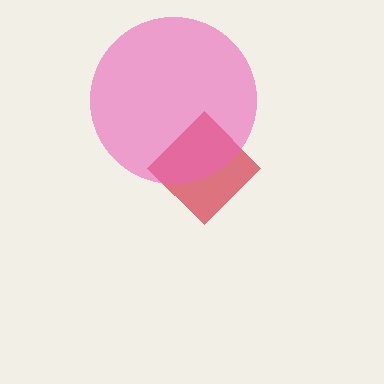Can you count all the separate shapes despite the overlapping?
Yes, there are 2 separate shapes.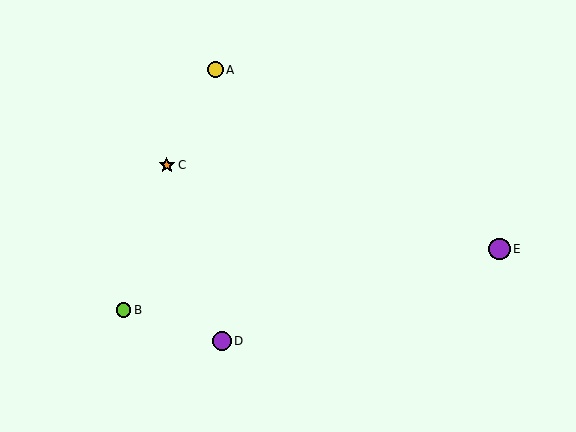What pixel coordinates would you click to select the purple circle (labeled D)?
Click at (222, 341) to select the purple circle D.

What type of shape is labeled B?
Shape B is a lime circle.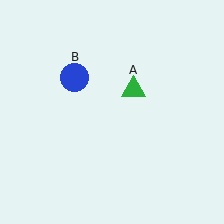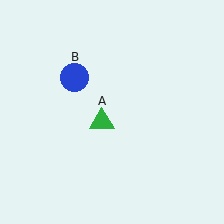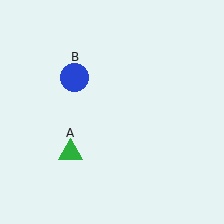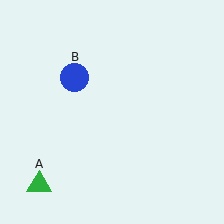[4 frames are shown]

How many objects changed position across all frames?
1 object changed position: green triangle (object A).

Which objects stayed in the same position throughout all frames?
Blue circle (object B) remained stationary.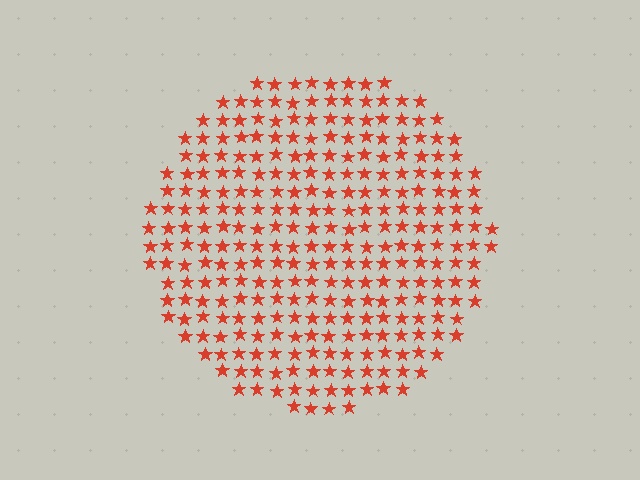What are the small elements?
The small elements are stars.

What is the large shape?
The large shape is a circle.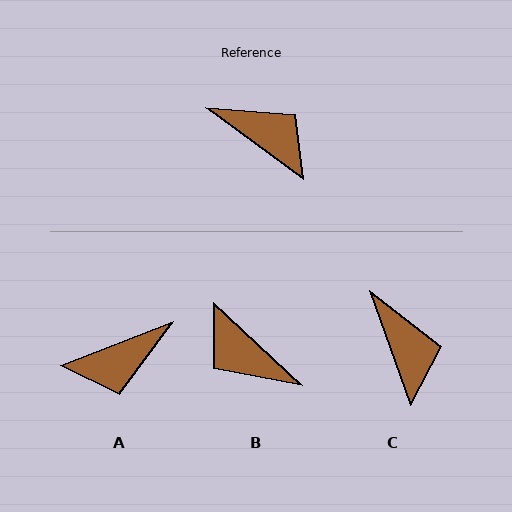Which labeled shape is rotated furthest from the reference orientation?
B, about 173 degrees away.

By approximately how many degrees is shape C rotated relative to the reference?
Approximately 34 degrees clockwise.